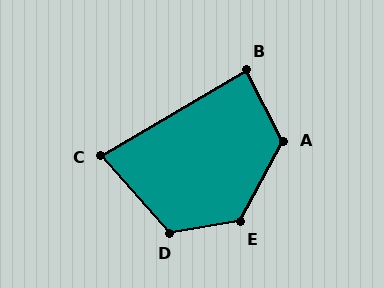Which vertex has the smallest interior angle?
C, at approximately 79 degrees.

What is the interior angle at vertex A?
Approximately 124 degrees (obtuse).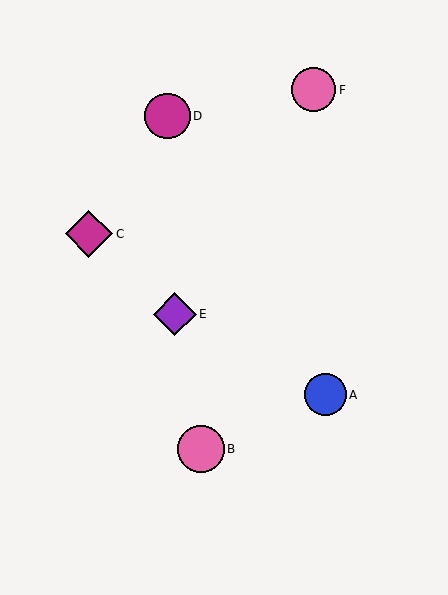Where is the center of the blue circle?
The center of the blue circle is at (325, 395).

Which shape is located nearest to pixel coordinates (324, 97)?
The pink circle (labeled F) at (314, 90) is nearest to that location.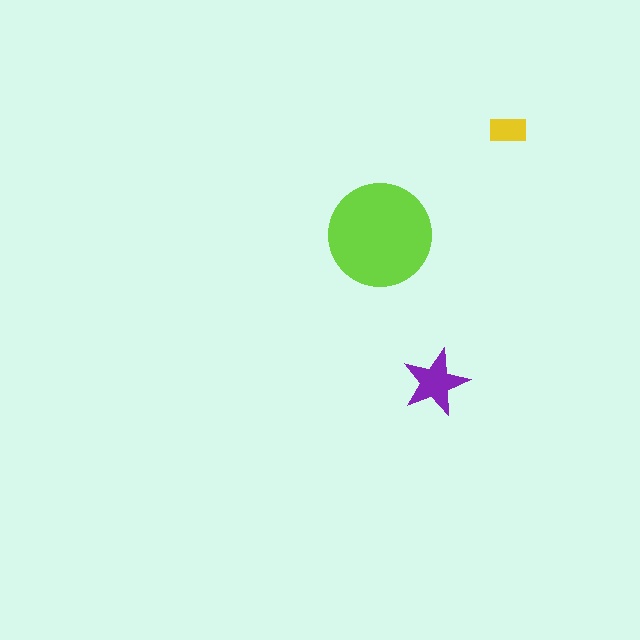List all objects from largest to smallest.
The lime circle, the purple star, the yellow rectangle.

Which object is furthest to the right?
The yellow rectangle is rightmost.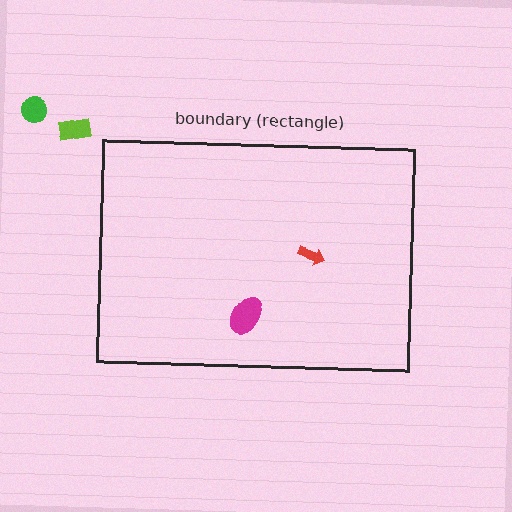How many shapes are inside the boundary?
2 inside, 2 outside.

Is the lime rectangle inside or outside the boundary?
Outside.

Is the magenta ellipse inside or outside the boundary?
Inside.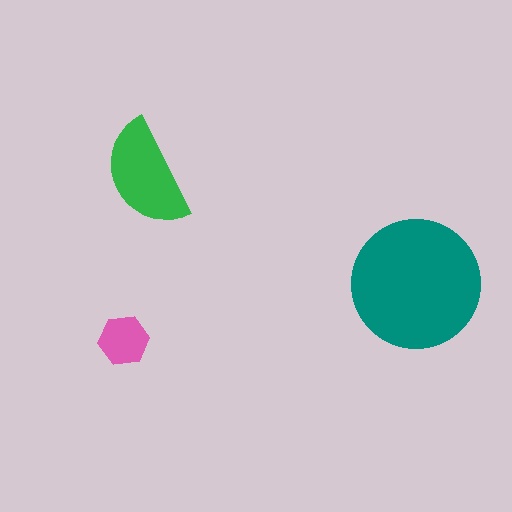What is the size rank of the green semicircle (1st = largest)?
2nd.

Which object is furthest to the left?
The pink hexagon is leftmost.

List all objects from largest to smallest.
The teal circle, the green semicircle, the pink hexagon.